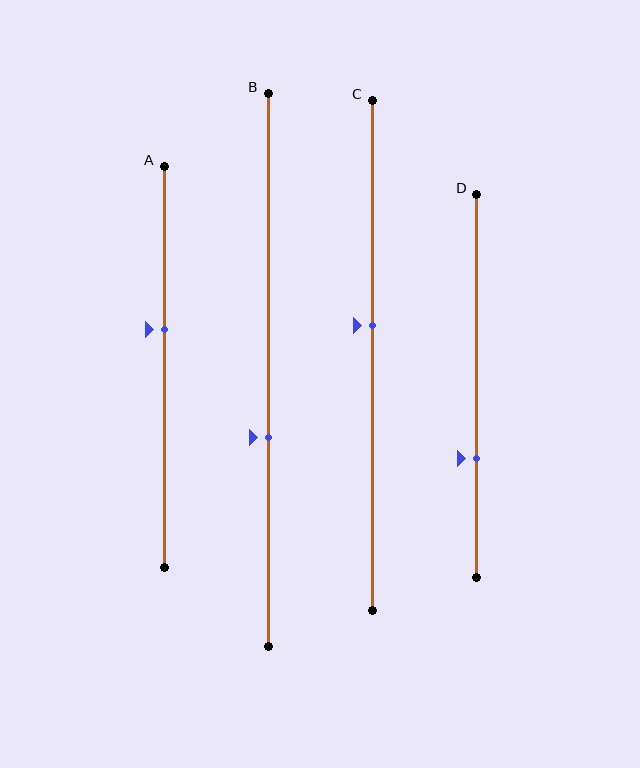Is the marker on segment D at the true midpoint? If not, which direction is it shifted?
No, the marker on segment D is shifted downward by about 19% of the segment length.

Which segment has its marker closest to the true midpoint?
Segment C has its marker closest to the true midpoint.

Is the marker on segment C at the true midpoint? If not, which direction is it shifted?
No, the marker on segment C is shifted upward by about 6% of the segment length.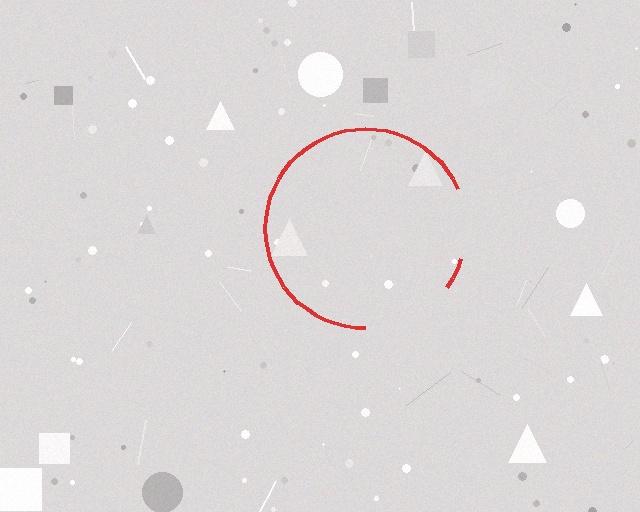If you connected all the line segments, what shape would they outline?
They would outline a circle.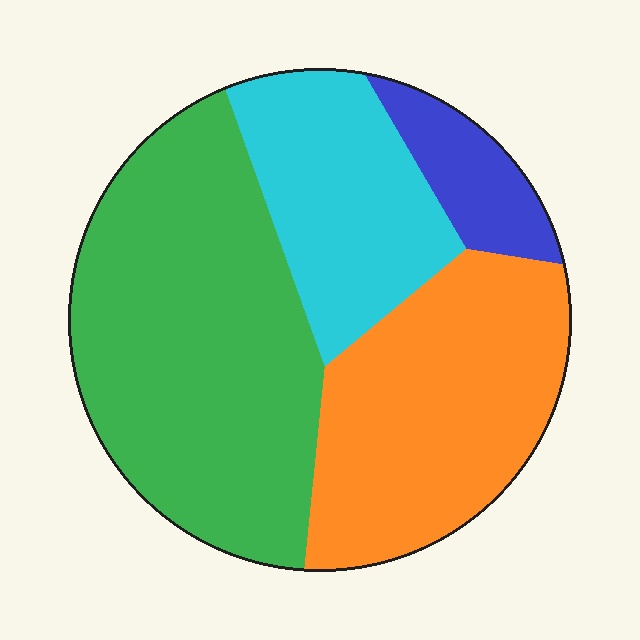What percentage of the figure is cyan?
Cyan takes up between a sixth and a third of the figure.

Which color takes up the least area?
Blue, at roughly 10%.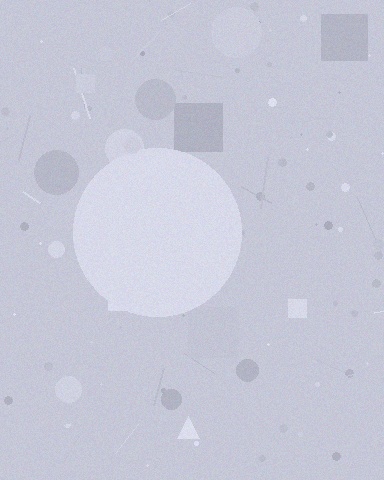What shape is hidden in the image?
A circle is hidden in the image.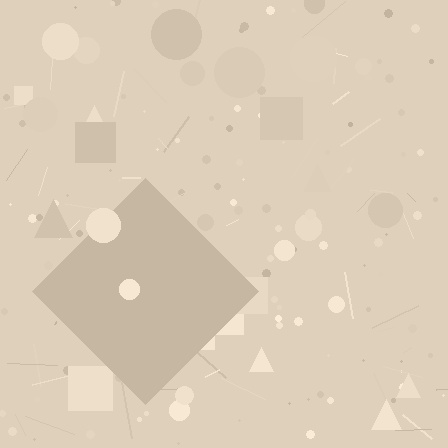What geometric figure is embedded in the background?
A diamond is embedded in the background.